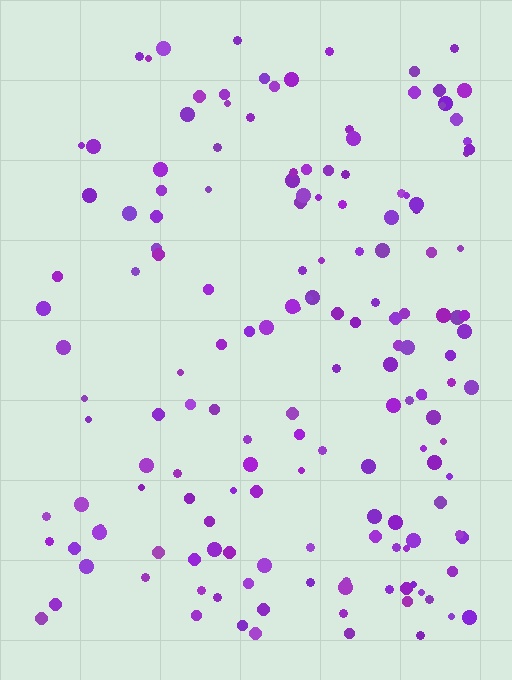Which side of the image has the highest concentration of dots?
The right.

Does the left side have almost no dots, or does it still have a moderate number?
Still a moderate number, just noticeably fewer than the right.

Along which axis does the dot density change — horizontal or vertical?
Horizontal.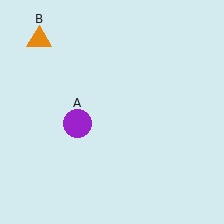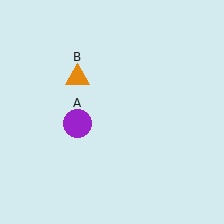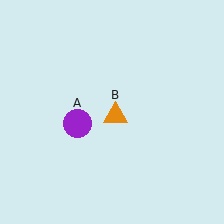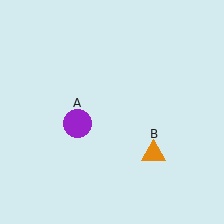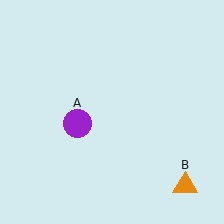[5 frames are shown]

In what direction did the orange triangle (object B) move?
The orange triangle (object B) moved down and to the right.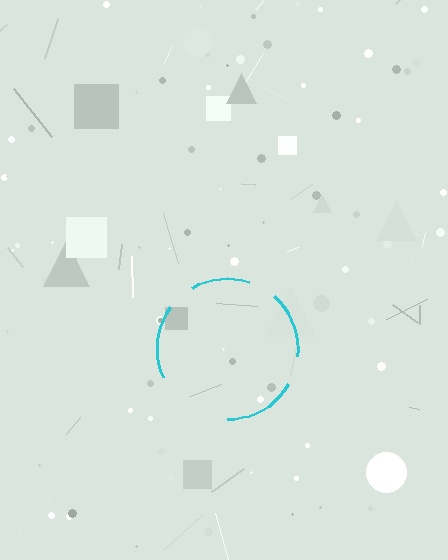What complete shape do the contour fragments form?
The contour fragments form a circle.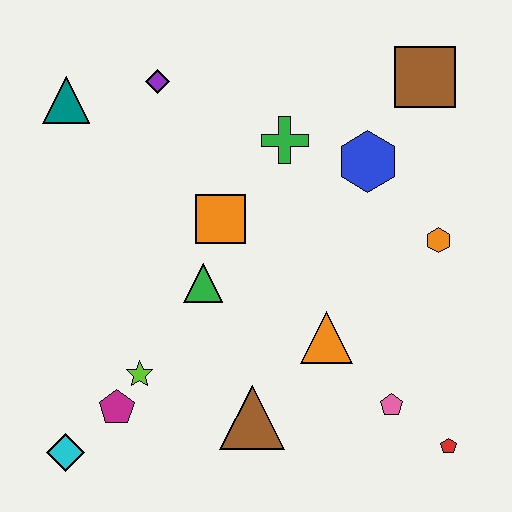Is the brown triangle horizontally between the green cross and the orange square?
Yes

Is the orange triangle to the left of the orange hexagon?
Yes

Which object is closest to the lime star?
The magenta pentagon is closest to the lime star.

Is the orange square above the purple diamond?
No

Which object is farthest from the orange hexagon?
The cyan diamond is farthest from the orange hexagon.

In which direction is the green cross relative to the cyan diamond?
The green cross is above the cyan diamond.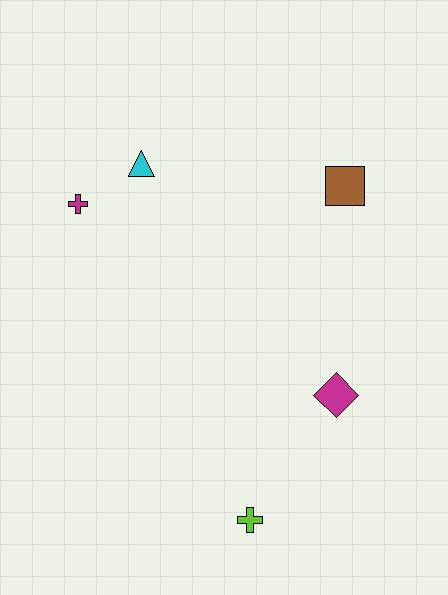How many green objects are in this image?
There are no green objects.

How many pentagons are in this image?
There are no pentagons.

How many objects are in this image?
There are 5 objects.